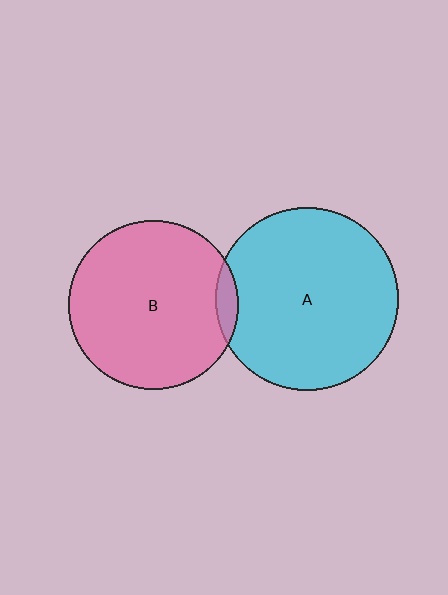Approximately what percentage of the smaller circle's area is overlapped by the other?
Approximately 5%.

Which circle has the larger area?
Circle A (cyan).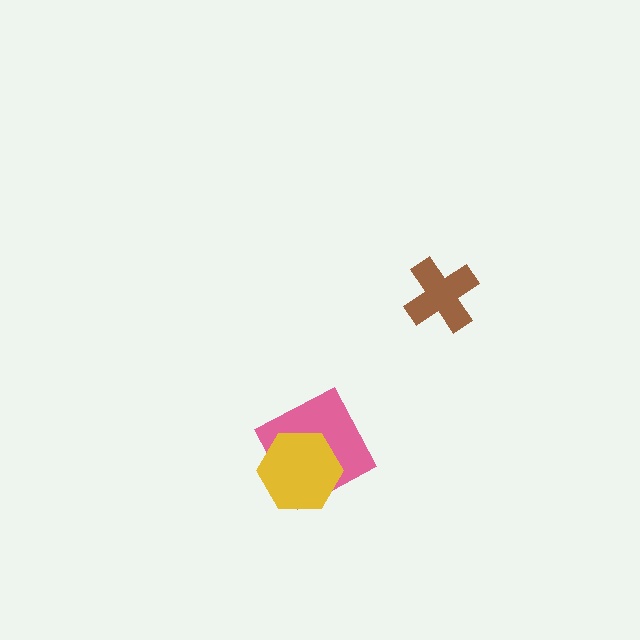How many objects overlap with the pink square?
1 object overlaps with the pink square.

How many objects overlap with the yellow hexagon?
1 object overlaps with the yellow hexagon.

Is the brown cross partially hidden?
No, no other shape covers it.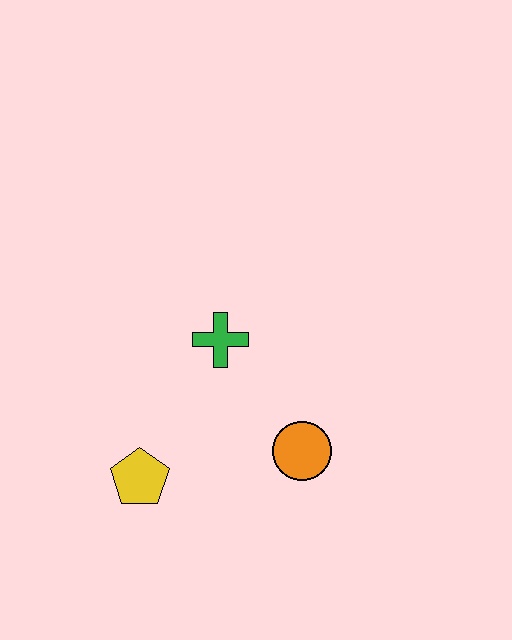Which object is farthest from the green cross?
The yellow pentagon is farthest from the green cross.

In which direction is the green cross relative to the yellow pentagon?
The green cross is above the yellow pentagon.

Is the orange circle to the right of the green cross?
Yes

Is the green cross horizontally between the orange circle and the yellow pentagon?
Yes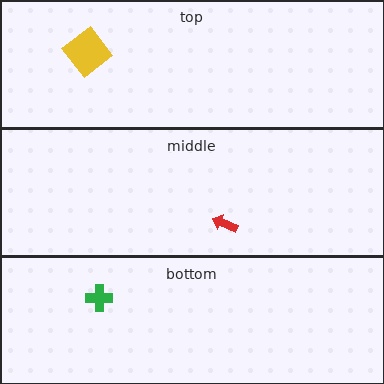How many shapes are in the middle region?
1.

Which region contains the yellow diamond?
The top region.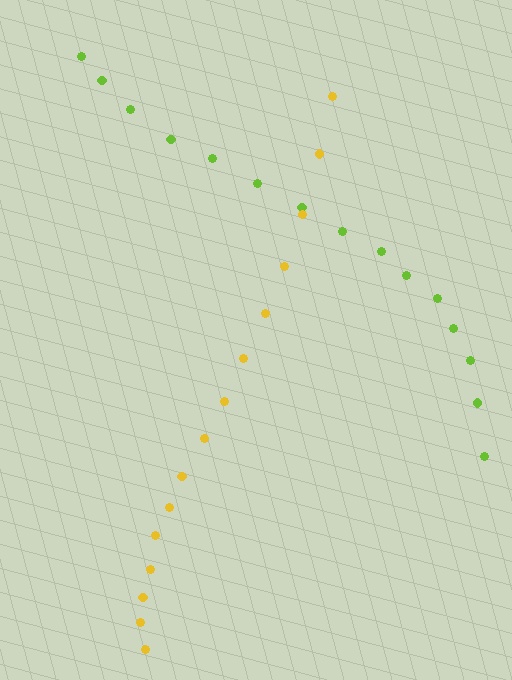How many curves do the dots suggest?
There are 2 distinct paths.